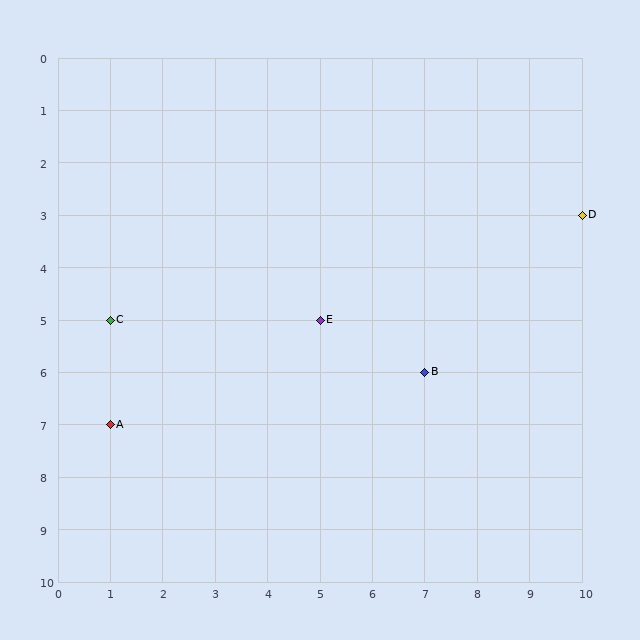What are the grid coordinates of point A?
Point A is at grid coordinates (1, 7).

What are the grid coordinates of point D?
Point D is at grid coordinates (10, 3).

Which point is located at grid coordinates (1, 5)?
Point C is at (1, 5).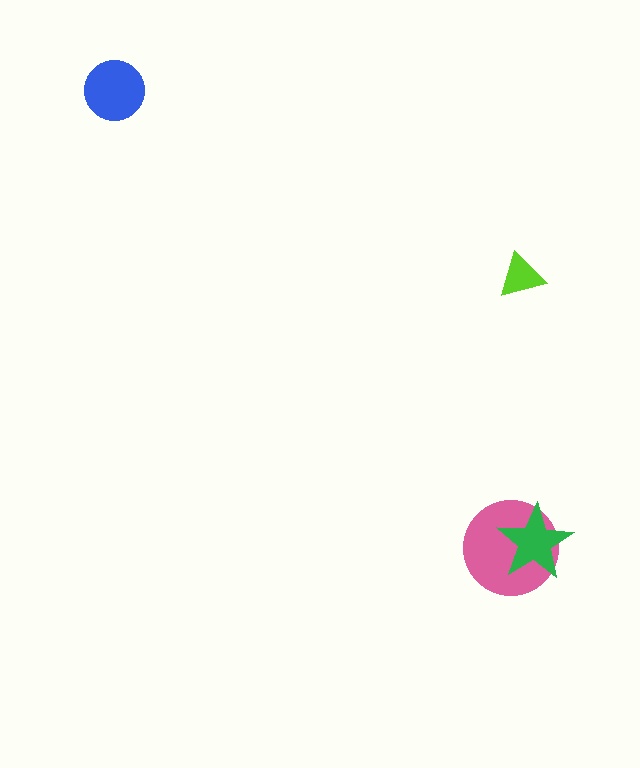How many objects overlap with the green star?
1 object overlaps with the green star.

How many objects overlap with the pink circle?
1 object overlaps with the pink circle.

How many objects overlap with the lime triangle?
0 objects overlap with the lime triangle.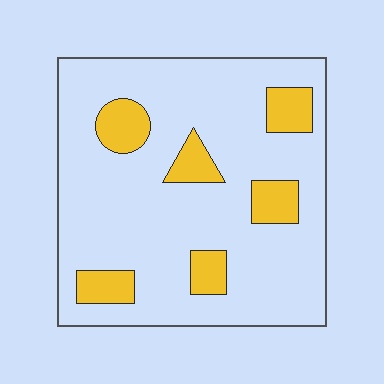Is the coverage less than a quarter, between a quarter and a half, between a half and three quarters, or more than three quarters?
Less than a quarter.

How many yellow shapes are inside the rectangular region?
6.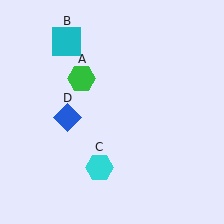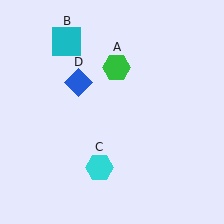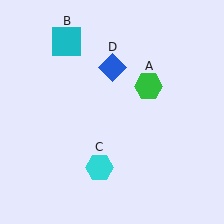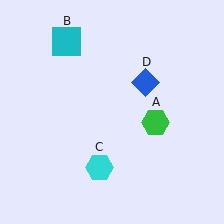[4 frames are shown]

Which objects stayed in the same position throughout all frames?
Cyan square (object B) and cyan hexagon (object C) remained stationary.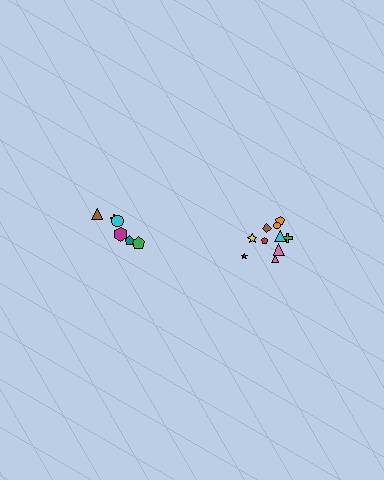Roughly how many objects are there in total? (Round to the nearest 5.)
Roughly 15 objects in total.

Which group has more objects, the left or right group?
The right group.